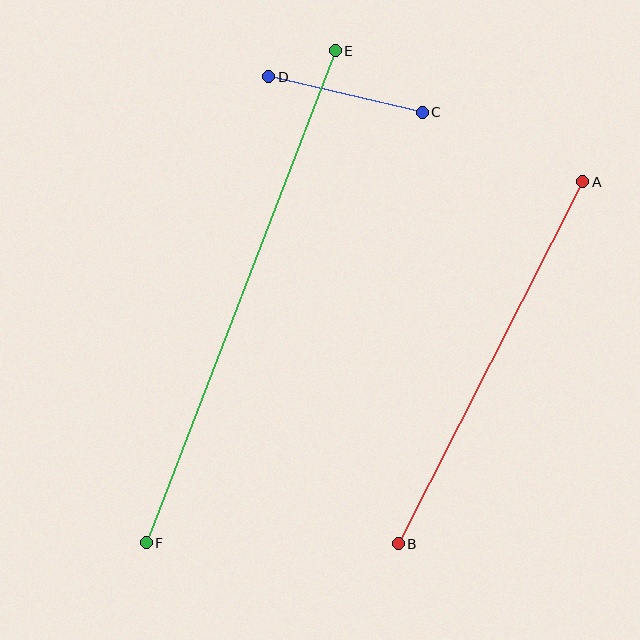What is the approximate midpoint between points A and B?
The midpoint is at approximately (491, 363) pixels.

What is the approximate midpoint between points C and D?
The midpoint is at approximately (345, 95) pixels.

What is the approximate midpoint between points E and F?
The midpoint is at approximately (241, 297) pixels.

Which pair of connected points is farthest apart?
Points E and F are farthest apart.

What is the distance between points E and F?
The distance is approximately 527 pixels.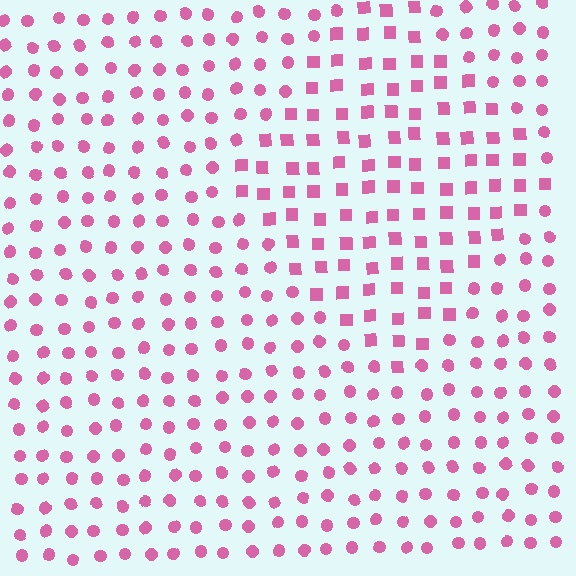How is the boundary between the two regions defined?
The boundary is defined by a change in element shape: squares inside vs. circles outside. All elements share the same color and spacing.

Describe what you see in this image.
The image is filled with small pink elements arranged in a uniform grid. A diamond-shaped region contains squares, while the surrounding area contains circles. The boundary is defined purely by the change in element shape.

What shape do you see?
I see a diamond.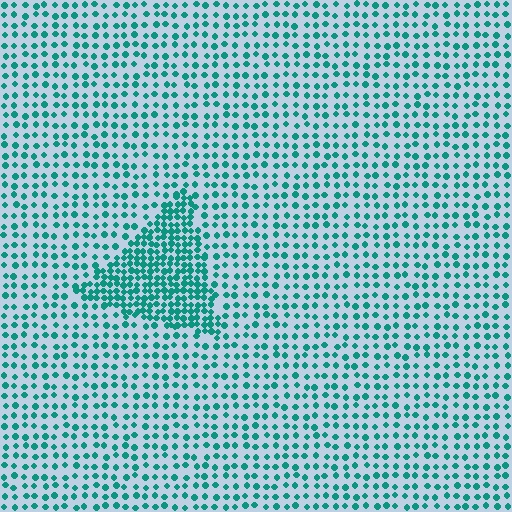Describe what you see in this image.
The image contains small teal elements arranged at two different densities. A triangle-shaped region is visible where the elements are more densely packed than the surrounding area.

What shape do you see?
I see a triangle.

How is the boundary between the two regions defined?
The boundary is defined by a change in element density (approximately 2.2x ratio). All elements are the same color, size, and shape.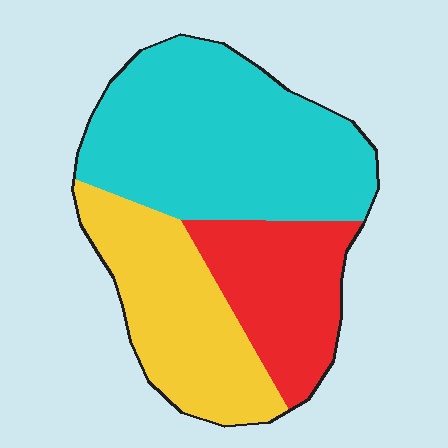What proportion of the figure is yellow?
Yellow covers 29% of the figure.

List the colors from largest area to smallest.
From largest to smallest: cyan, yellow, red.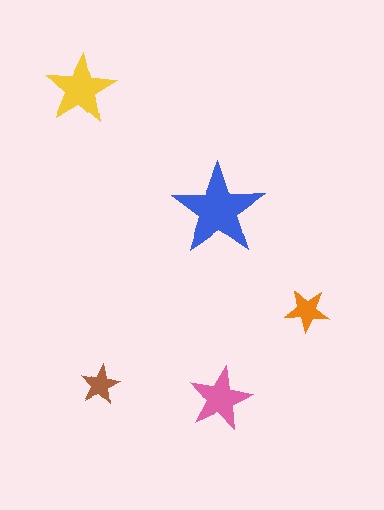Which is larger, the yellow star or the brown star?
The yellow one.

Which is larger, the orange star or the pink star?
The pink one.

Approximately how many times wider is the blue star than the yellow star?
About 1.5 times wider.